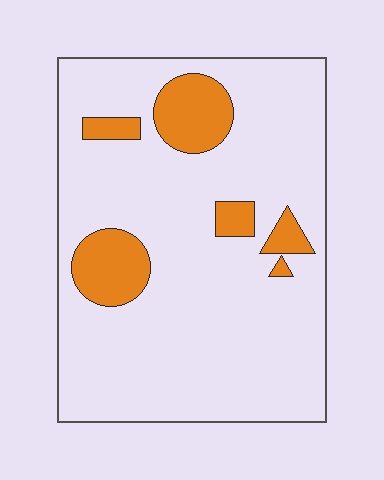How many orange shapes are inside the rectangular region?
6.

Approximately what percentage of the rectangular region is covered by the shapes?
Approximately 15%.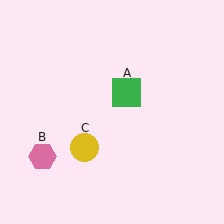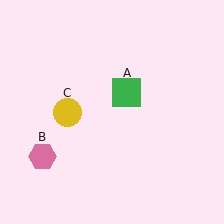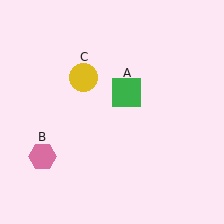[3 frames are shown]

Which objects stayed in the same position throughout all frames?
Green square (object A) and pink hexagon (object B) remained stationary.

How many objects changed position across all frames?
1 object changed position: yellow circle (object C).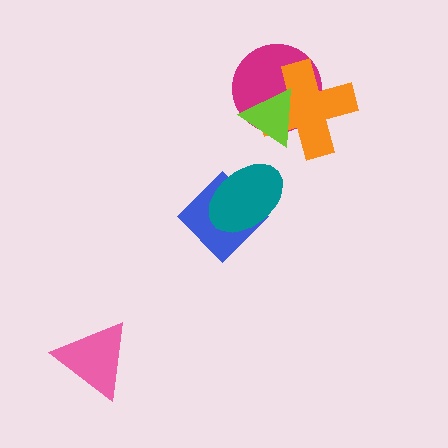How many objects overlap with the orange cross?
2 objects overlap with the orange cross.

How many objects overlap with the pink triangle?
0 objects overlap with the pink triangle.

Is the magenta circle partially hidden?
Yes, it is partially covered by another shape.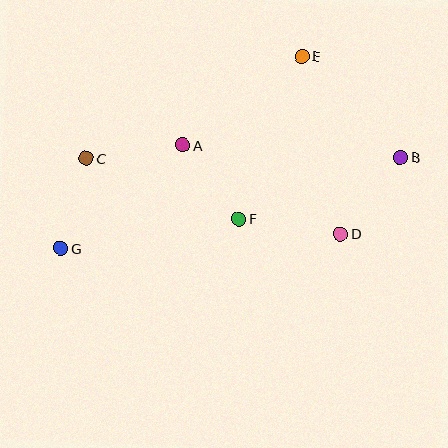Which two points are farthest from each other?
Points B and G are farthest from each other.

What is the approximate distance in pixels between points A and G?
The distance between A and G is approximately 160 pixels.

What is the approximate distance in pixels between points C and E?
The distance between C and E is approximately 239 pixels.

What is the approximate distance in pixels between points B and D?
The distance between B and D is approximately 98 pixels.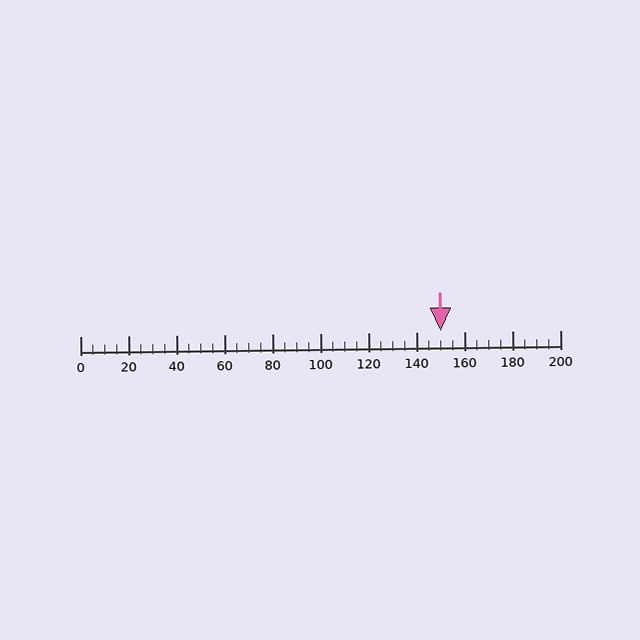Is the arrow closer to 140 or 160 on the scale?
The arrow is closer to 160.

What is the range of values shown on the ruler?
The ruler shows values from 0 to 200.